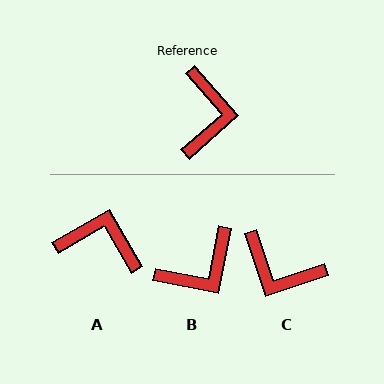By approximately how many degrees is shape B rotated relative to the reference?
Approximately 53 degrees clockwise.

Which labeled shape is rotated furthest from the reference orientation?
C, about 113 degrees away.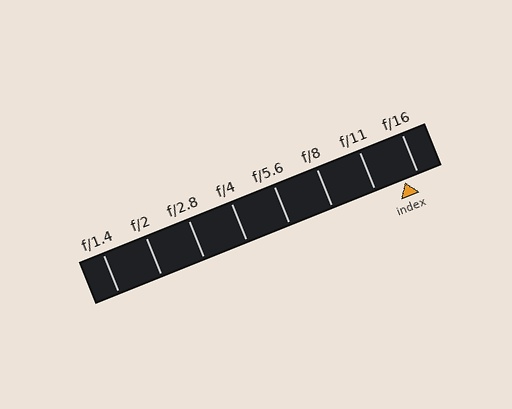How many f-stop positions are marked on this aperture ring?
There are 8 f-stop positions marked.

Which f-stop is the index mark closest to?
The index mark is closest to f/16.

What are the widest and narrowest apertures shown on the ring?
The widest aperture shown is f/1.4 and the narrowest is f/16.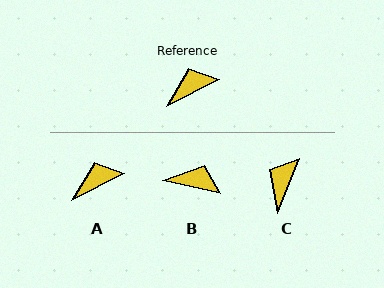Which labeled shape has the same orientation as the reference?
A.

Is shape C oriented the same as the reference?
No, it is off by about 40 degrees.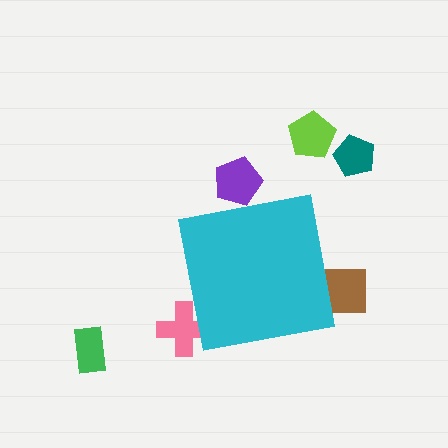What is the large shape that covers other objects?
A cyan square.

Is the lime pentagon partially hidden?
No, the lime pentagon is fully visible.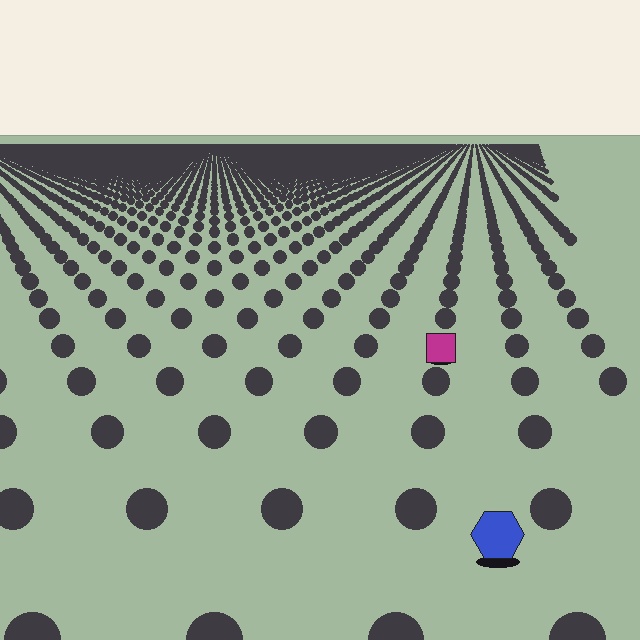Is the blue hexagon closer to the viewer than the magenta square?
Yes. The blue hexagon is closer — you can tell from the texture gradient: the ground texture is coarser near it.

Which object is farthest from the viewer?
The magenta square is farthest from the viewer. It appears smaller and the ground texture around it is denser.